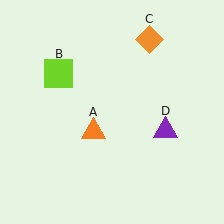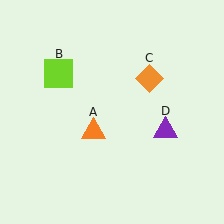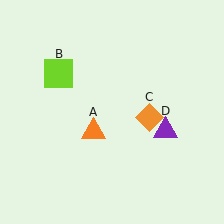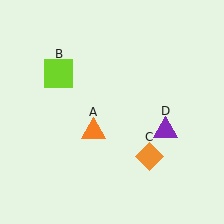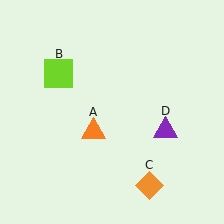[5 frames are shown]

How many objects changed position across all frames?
1 object changed position: orange diamond (object C).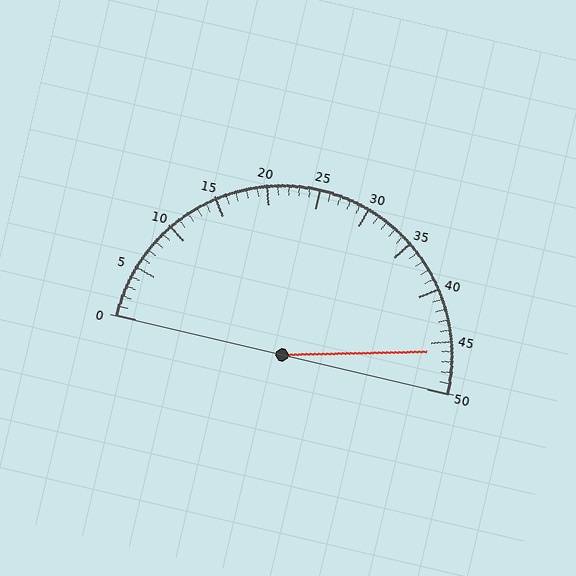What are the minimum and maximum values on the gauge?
The gauge ranges from 0 to 50.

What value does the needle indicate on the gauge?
The needle indicates approximately 46.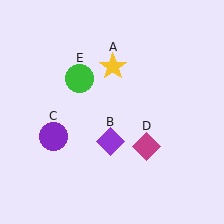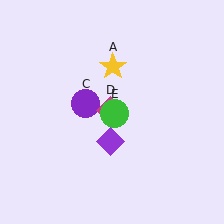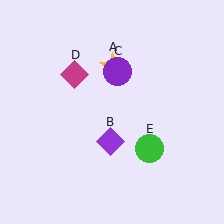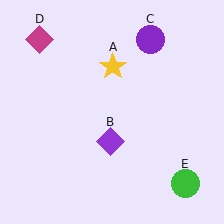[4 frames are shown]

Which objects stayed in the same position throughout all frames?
Yellow star (object A) and purple diamond (object B) remained stationary.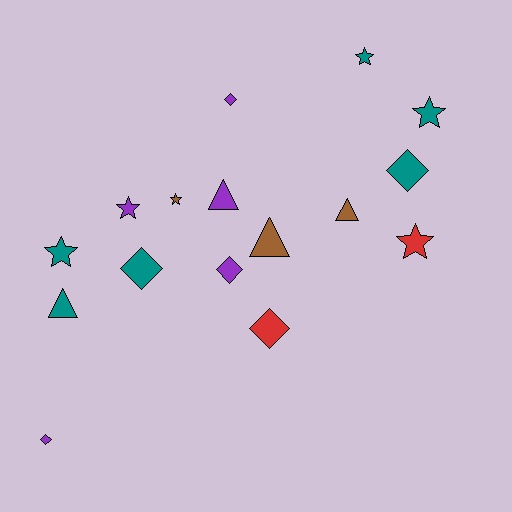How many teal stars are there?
There are 3 teal stars.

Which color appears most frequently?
Teal, with 6 objects.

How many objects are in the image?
There are 16 objects.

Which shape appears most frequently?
Star, with 6 objects.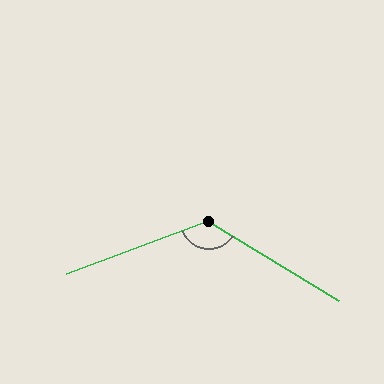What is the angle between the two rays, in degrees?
Approximately 128 degrees.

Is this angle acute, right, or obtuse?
It is obtuse.